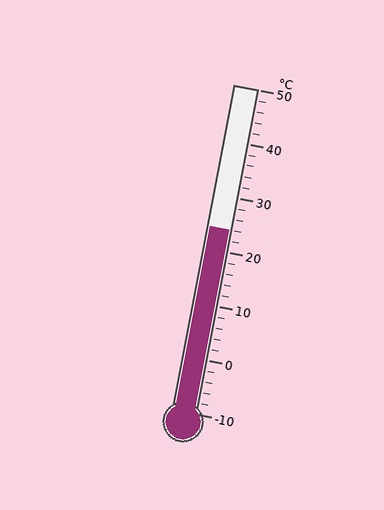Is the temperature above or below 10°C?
The temperature is above 10°C.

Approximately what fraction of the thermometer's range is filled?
The thermometer is filled to approximately 55% of its range.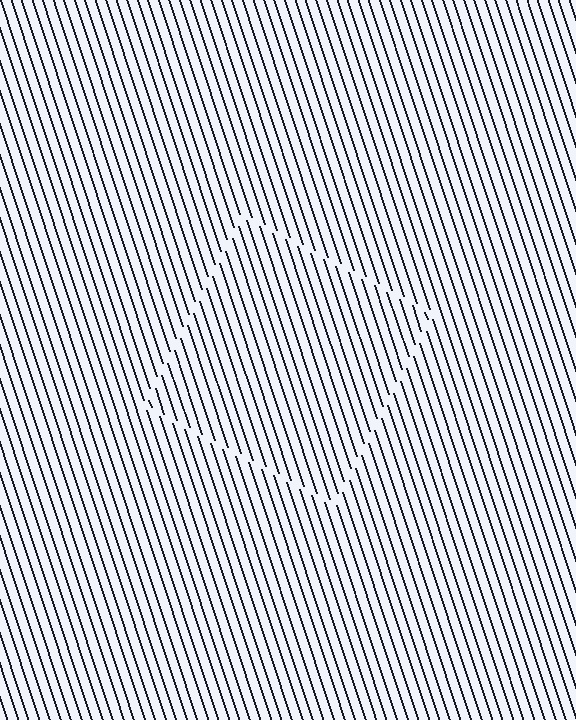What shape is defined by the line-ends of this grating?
An illusory square. The interior of the shape contains the same grating, shifted by half a period — the contour is defined by the phase discontinuity where line-ends from the inner and outer gratings abut.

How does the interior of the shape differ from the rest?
The interior of the shape contains the same grating, shifted by half a period — the contour is defined by the phase discontinuity where line-ends from the inner and outer gratings abut.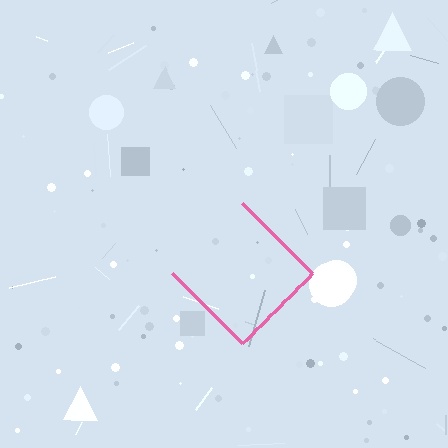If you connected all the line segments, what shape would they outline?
They would outline a diamond.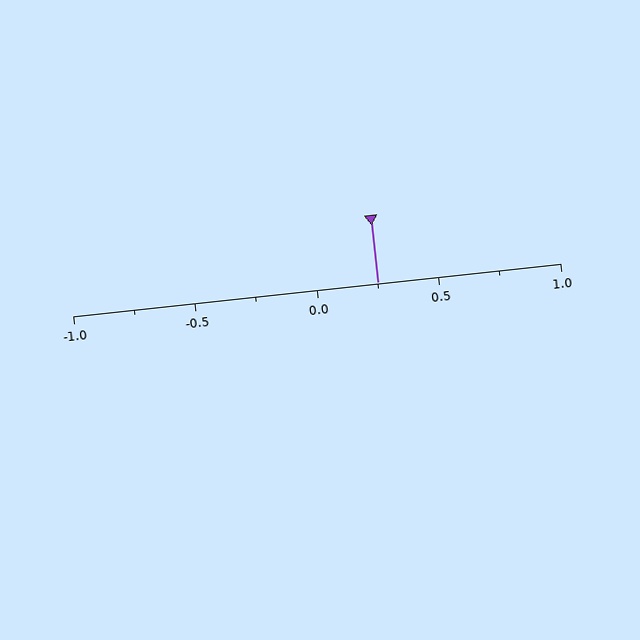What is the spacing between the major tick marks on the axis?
The major ticks are spaced 0.5 apart.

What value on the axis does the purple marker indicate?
The marker indicates approximately 0.25.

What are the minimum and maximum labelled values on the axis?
The axis runs from -1.0 to 1.0.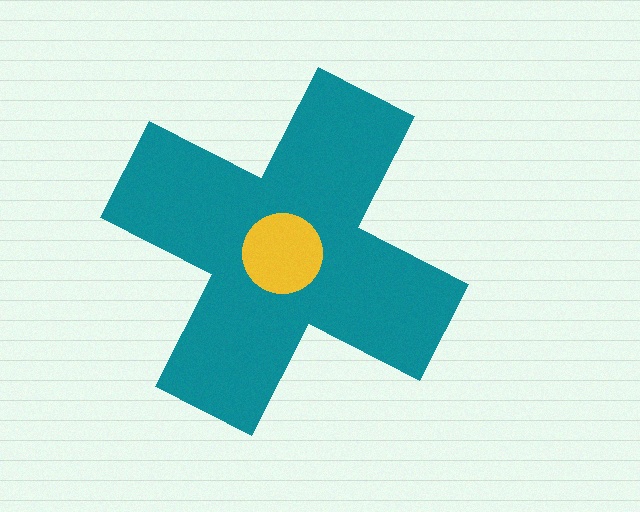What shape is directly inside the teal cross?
The yellow circle.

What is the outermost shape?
The teal cross.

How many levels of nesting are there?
2.